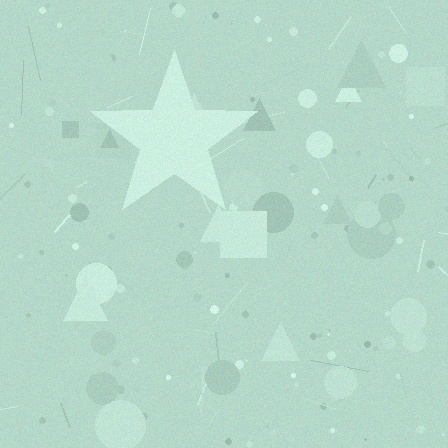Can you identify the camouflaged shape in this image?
The camouflaged shape is a star.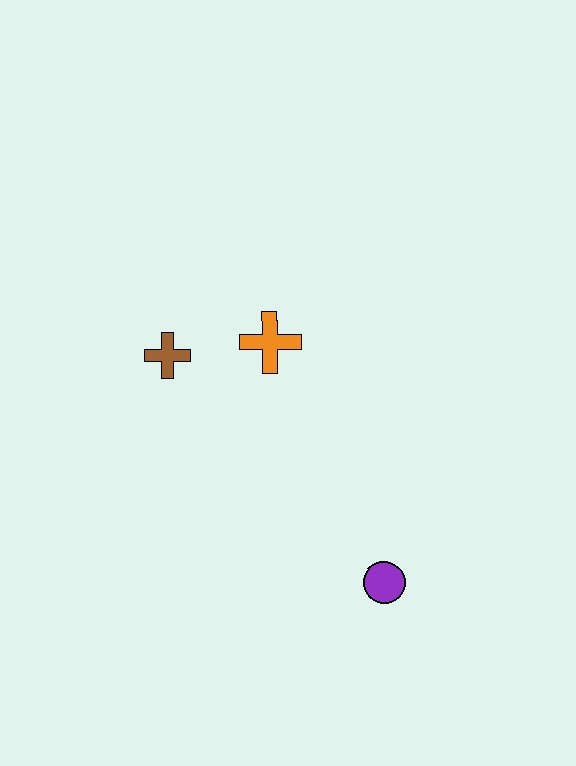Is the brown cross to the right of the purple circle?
No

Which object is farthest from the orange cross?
The purple circle is farthest from the orange cross.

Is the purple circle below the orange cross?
Yes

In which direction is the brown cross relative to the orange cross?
The brown cross is to the left of the orange cross.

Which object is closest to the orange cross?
The brown cross is closest to the orange cross.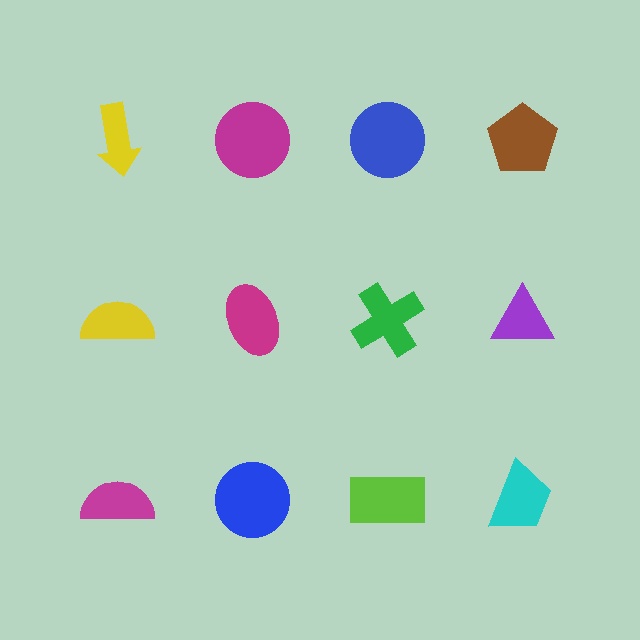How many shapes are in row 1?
4 shapes.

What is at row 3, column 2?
A blue circle.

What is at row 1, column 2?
A magenta circle.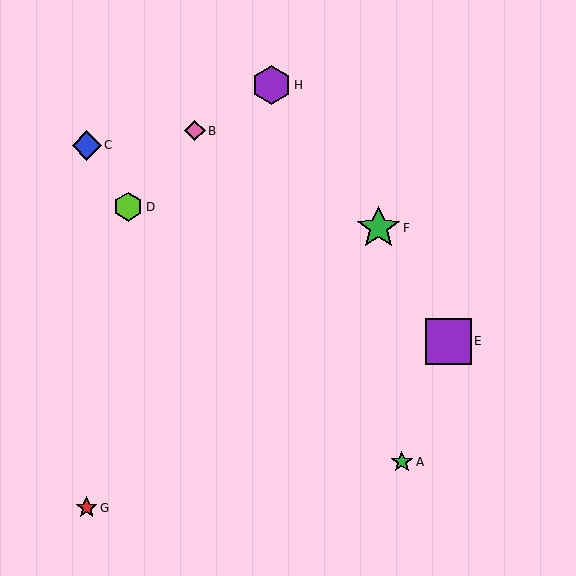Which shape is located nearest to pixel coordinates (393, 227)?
The green star (labeled F) at (378, 228) is nearest to that location.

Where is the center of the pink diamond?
The center of the pink diamond is at (195, 131).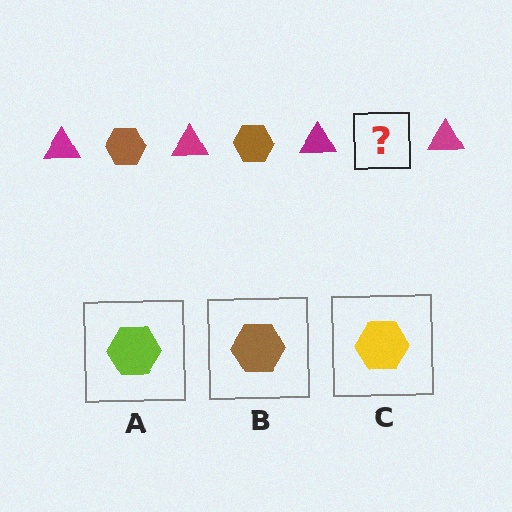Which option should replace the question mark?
Option B.